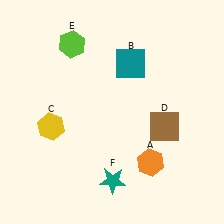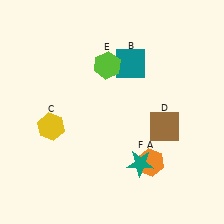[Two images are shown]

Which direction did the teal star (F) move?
The teal star (F) moved right.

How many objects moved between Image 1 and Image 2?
2 objects moved between the two images.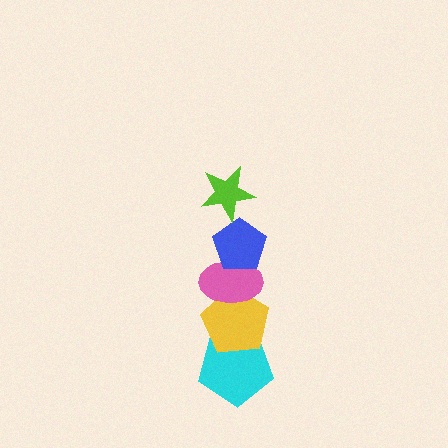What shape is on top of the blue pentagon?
The lime star is on top of the blue pentagon.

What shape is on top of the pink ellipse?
The blue pentagon is on top of the pink ellipse.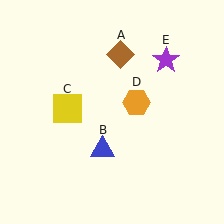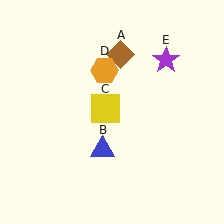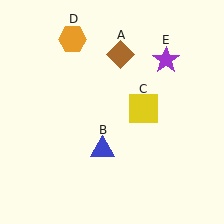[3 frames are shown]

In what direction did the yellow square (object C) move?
The yellow square (object C) moved right.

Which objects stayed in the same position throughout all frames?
Brown diamond (object A) and blue triangle (object B) and purple star (object E) remained stationary.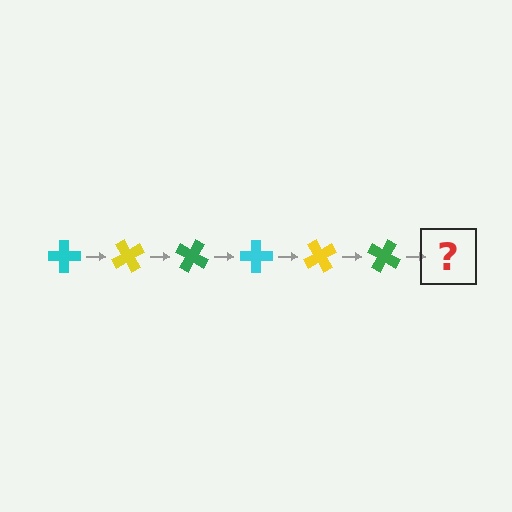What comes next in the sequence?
The next element should be a cyan cross, rotated 360 degrees from the start.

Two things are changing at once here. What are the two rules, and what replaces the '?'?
The two rules are that it rotates 60 degrees each step and the color cycles through cyan, yellow, and green. The '?' should be a cyan cross, rotated 360 degrees from the start.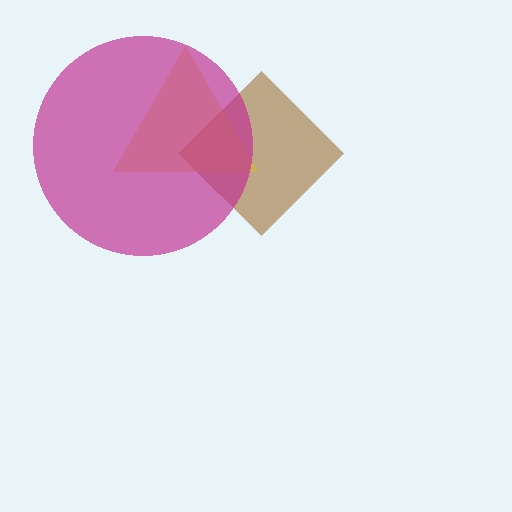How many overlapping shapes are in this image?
There are 3 overlapping shapes in the image.